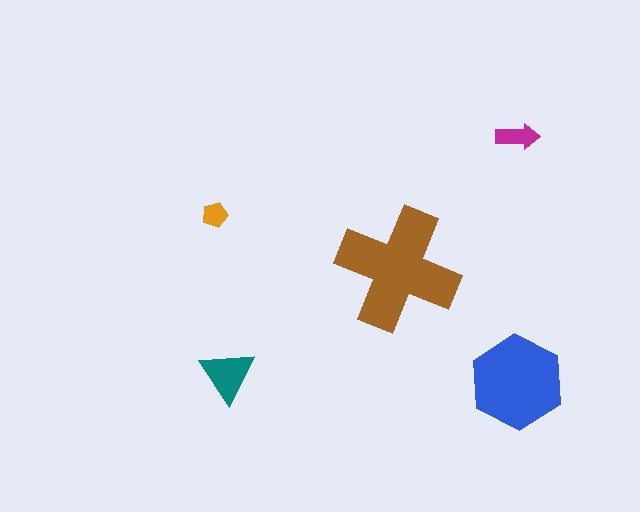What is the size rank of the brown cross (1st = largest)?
1st.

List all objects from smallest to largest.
The orange pentagon, the magenta arrow, the teal triangle, the blue hexagon, the brown cross.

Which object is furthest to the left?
The orange pentagon is leftmost.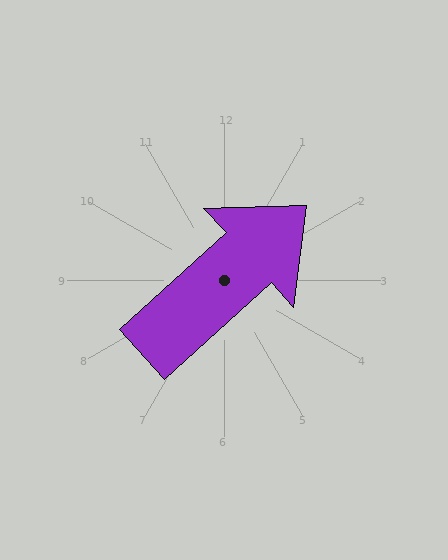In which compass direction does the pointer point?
Northeast.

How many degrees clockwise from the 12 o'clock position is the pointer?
Approximately 48 degrees.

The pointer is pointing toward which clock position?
Roughly 2 o'clock.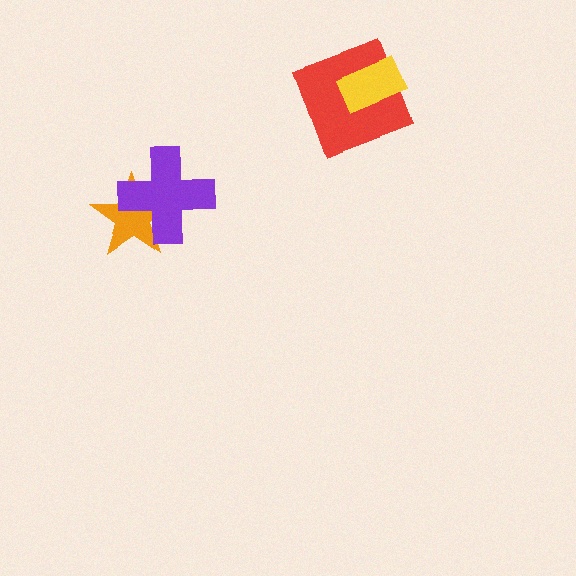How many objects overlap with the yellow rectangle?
1 object overlaps with the yellow rectangle.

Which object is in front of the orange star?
The purple cross is in front of the orange star.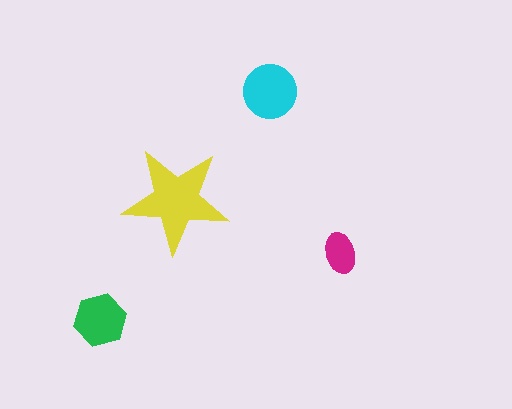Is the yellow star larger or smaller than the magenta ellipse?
Larger.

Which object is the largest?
The yellow star.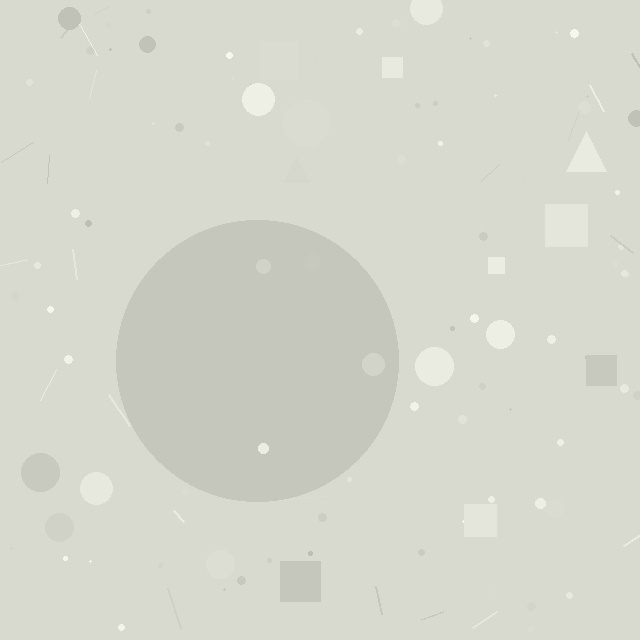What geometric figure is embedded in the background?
A circle is embedded in the background.